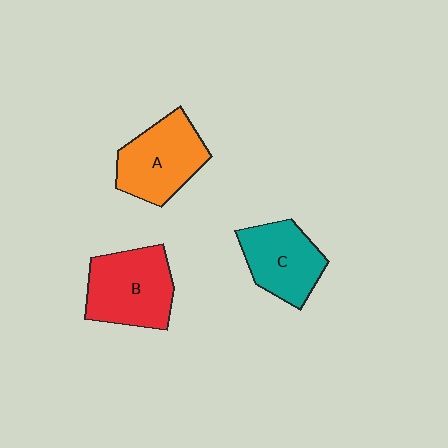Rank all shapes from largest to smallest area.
From largest to smallest: B (red), A (orange), C (teal).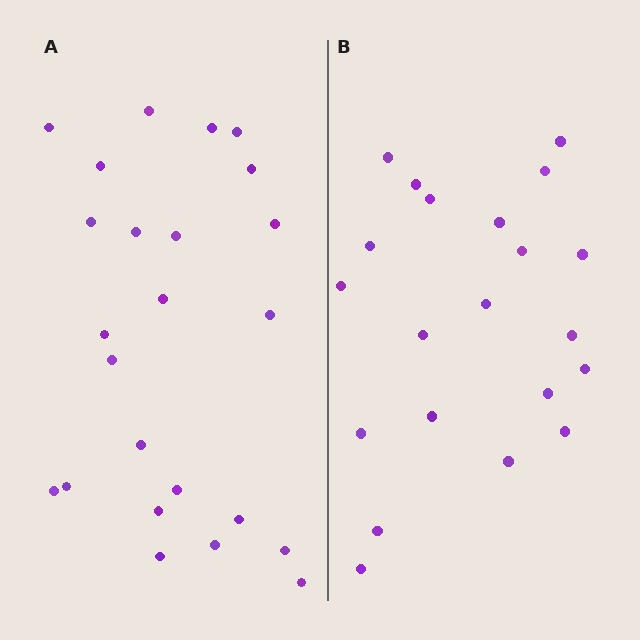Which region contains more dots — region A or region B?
Region A (the left region) has more dots.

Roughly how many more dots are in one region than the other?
Region A has just a few more — roughly 2 or 3 more dots than region B.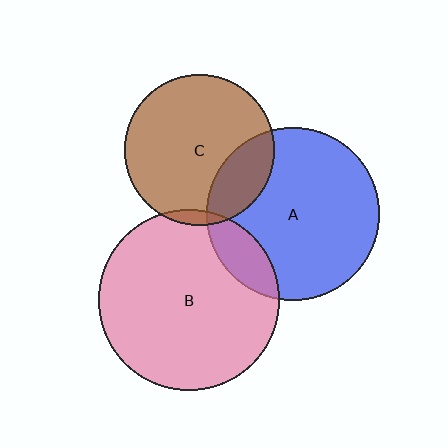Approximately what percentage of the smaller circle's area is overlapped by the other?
Approximately 20%.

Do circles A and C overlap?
Yes.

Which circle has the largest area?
Circle B (pink).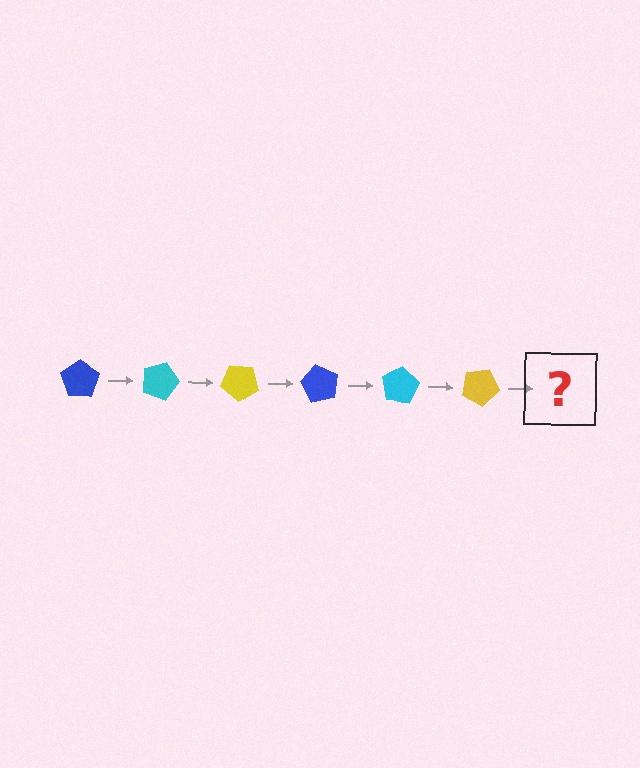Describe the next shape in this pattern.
It should be a blue pentagon, rotated 120 degrees from the start.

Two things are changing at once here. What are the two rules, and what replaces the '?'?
The two rules are that it rotates 20 degrees each step and the color cycles through blue, cyan, and yellow. The '?' should be a blue pentagon, rotated 120 degrees from the start.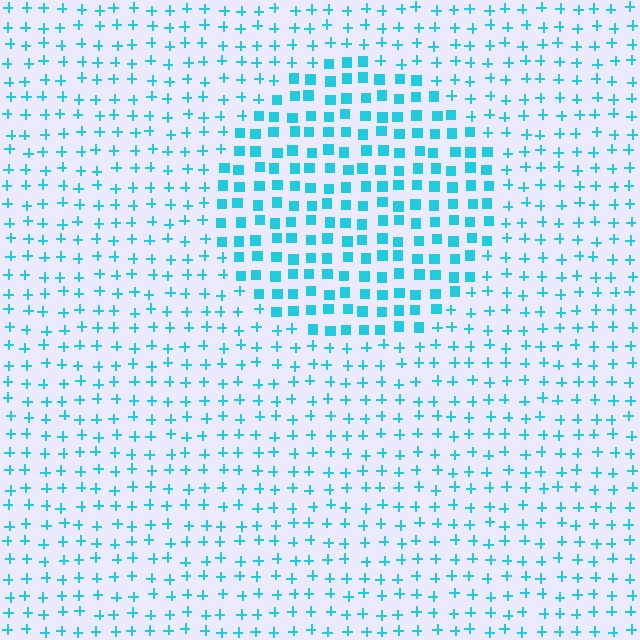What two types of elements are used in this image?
The image uses squares inside the circle region and plus signs outside it.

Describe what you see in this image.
The image is filled with small cyan elements arranged in a uniform grid. A circle-shaped region contains squares, while the surrounding area contains plus signs. The boundary is defined purely by the change in element shape.